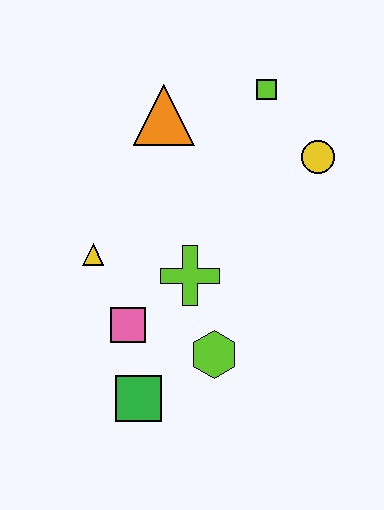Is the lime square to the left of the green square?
No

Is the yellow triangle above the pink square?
Yes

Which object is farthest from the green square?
The lime square is farthest from the green square.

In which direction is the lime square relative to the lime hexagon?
The lime square is above the lime hexagon.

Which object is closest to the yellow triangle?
The pink square is closest to the yellow triangle.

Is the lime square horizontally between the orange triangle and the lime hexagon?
No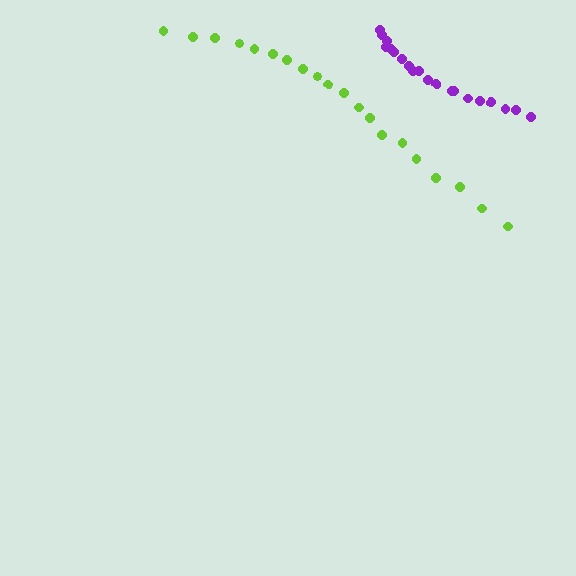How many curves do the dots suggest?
There are 2 distinct paths.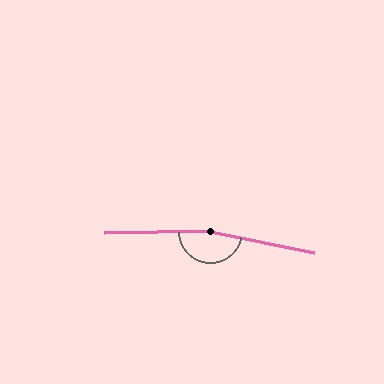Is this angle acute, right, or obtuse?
It is obtuse.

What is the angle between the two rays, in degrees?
Approximately 168 degrees.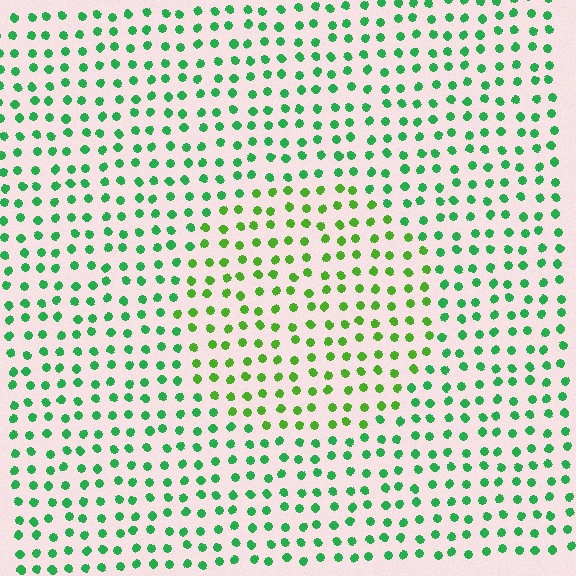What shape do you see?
I see a circle.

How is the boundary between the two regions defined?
The boundary is defined purely by a slight shift in hue (about 33 degrees). Spacing, size, and orientation are identical on both sides.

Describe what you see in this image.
The image is filled with small green elements in a uniform arrangement. A circle-shaped region is visible where the elements are tinted to a slightly different hue, forming a subtle color boundary.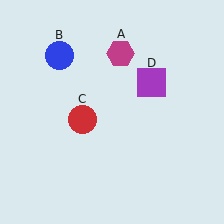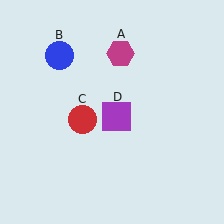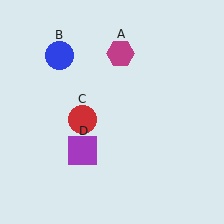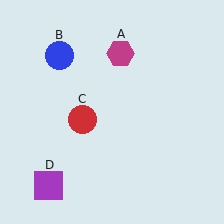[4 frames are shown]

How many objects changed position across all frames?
1 object changed position: purple square (object D).